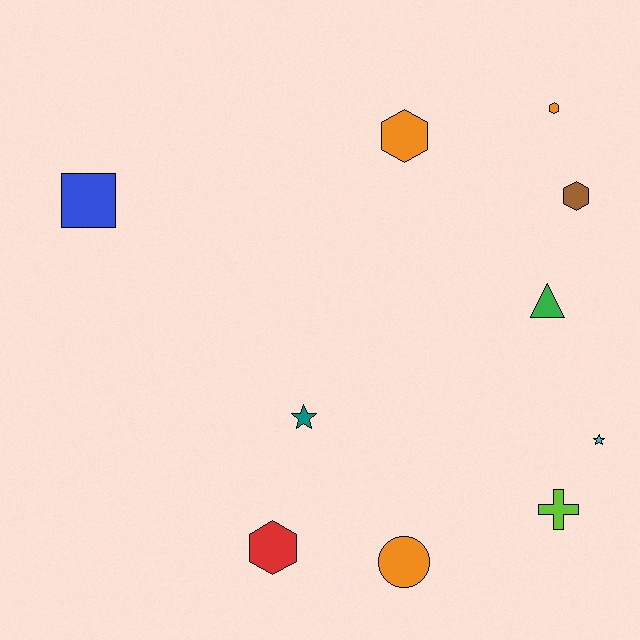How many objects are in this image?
There are 10 objects.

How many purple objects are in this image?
There are no purple objects.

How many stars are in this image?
There are 2 stars.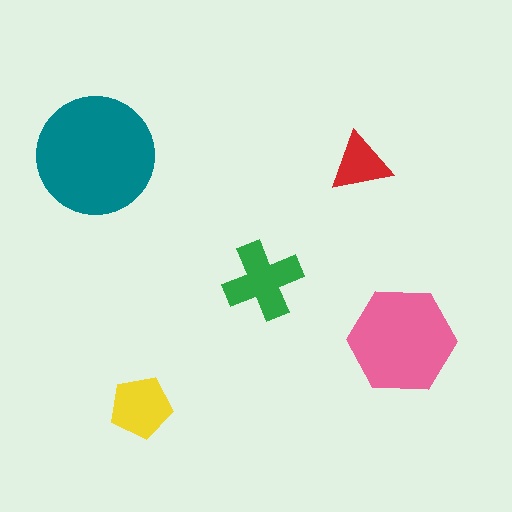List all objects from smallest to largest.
The red triangle, the yellow pentagon, the green cross, the pink hexagon, the teal circle.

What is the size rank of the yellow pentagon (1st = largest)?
4th.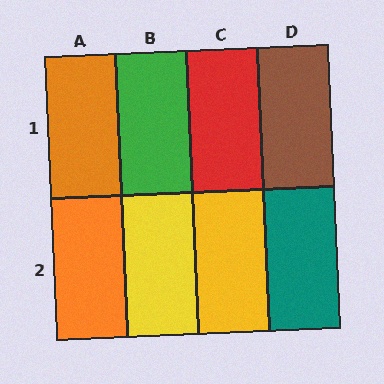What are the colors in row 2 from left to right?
Orange, yellow, yellow, teal.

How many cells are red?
1 cell is red.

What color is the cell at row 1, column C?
Red.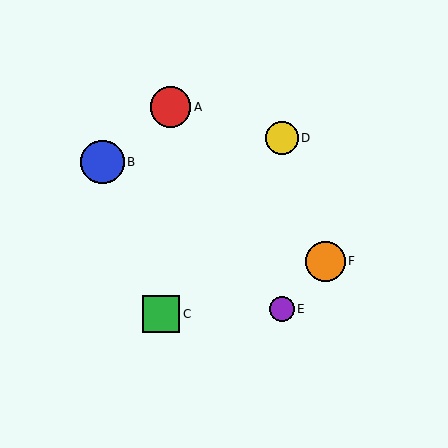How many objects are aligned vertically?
2 objects (D, E) are aligned vertically.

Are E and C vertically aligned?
No, E is at x≈282 and C is at x≈161.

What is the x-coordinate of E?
Object E is at x≈282.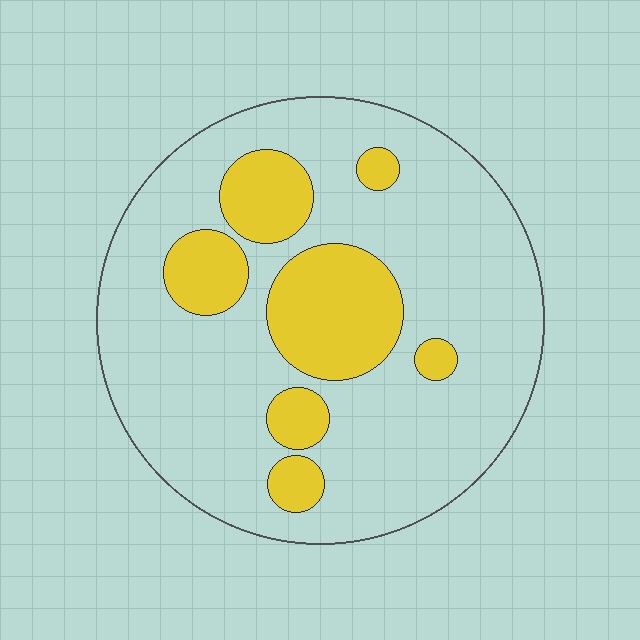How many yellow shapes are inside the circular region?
7.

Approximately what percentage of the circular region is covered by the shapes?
Approximately 25%.